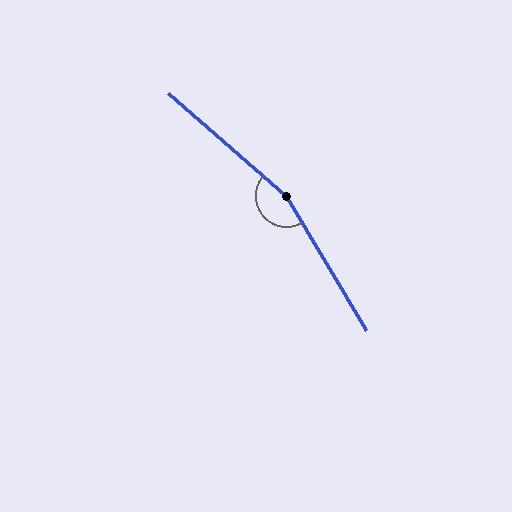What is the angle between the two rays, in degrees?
Approximately 162 degrees.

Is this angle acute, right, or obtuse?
It is obtuse.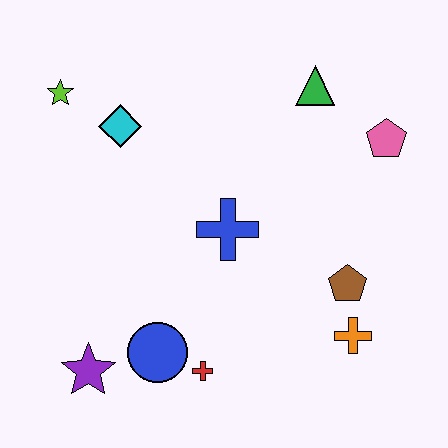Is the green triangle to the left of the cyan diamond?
No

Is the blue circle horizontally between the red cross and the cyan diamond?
Yes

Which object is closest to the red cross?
The blue circle is closest to the red cross.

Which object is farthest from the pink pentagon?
The purple star is farthest from the pink pentagon.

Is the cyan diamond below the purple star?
No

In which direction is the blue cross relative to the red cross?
The blue cross is above the red cross.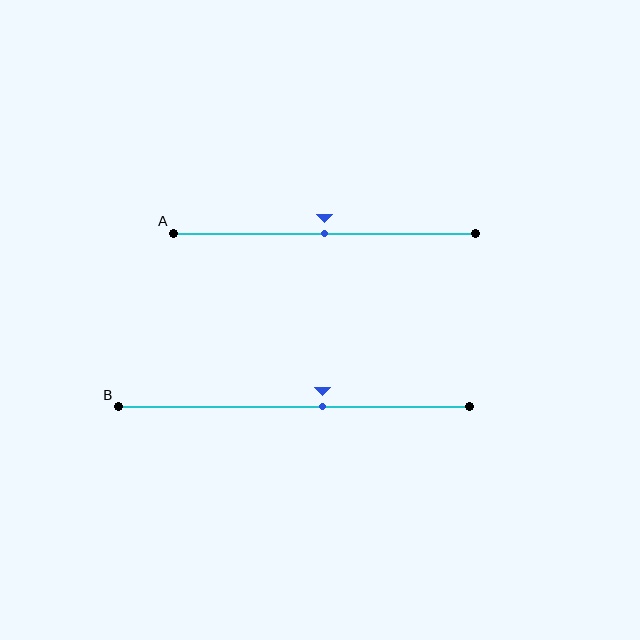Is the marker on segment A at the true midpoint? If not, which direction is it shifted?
Yes, the marker on segment A is at the true midpoint.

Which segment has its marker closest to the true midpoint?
Segment A has its marker closest to the true midpoint.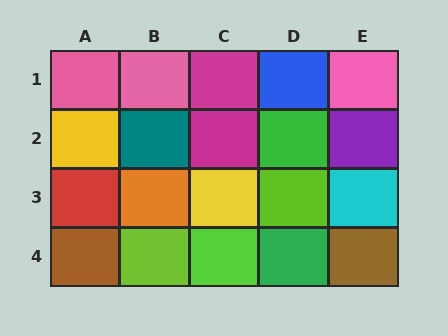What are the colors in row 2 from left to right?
Yellow, teal, magenta, green, purple.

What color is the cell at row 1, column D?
Blue.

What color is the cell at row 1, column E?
Pink.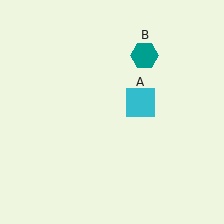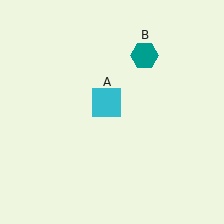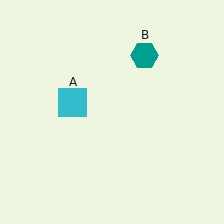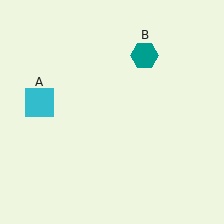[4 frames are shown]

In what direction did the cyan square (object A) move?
The cyan square (object A) moved left.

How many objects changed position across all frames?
1 object changed position: cyan square (object A).